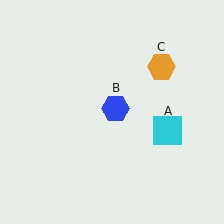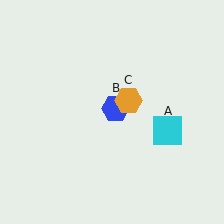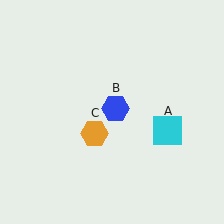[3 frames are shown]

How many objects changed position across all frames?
1 object changed position: orange hexagon (object C).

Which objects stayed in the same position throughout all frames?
Cyan square (object A) and blue hexagon (object B) remained stationary.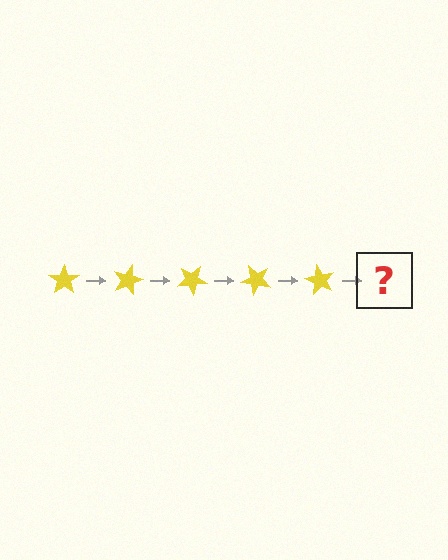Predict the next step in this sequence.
The next step is a yellow star rotated 75 degrees.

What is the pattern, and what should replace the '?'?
The pattern is that the star rotates 15 degrees each step. The '?' should be a yellow star rotated 75 degrees.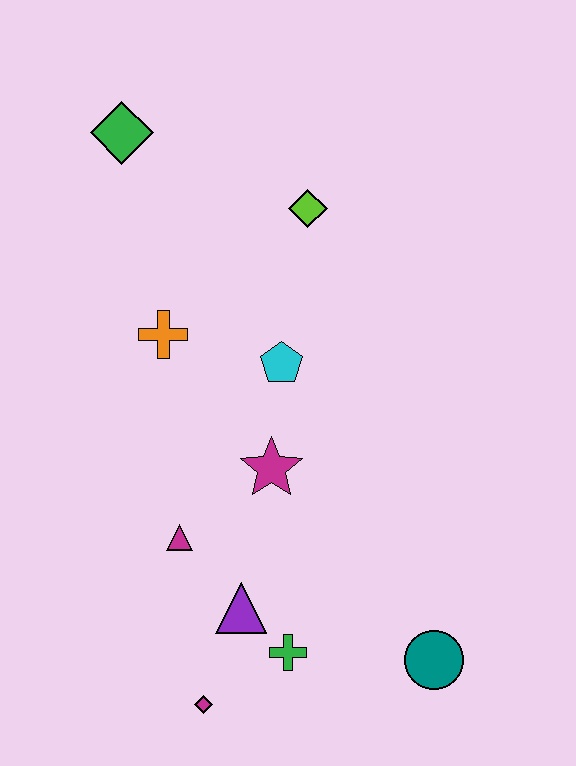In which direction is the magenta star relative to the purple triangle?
The magenta star is above the purple triangle.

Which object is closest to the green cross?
The purple triangle is closest to the green cross.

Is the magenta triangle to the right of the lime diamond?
No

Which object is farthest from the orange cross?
The teal circle is farthest from the orange cross.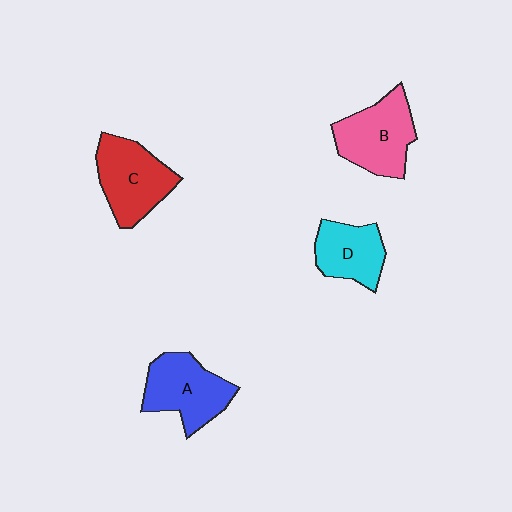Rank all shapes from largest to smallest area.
From largest to smallest: C (red), B (pink), A (blue), D (cyan).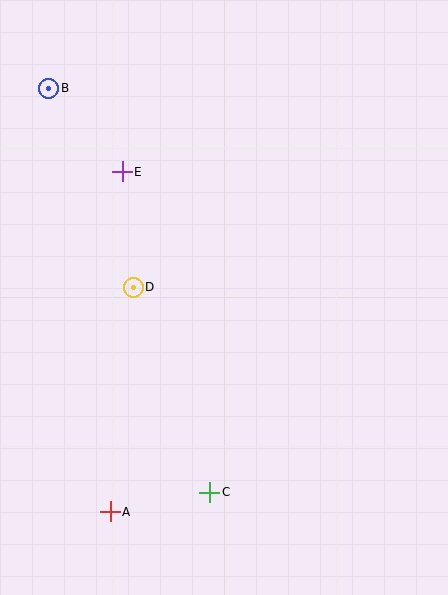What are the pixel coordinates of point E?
Point E is at (122, 172).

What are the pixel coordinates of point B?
Point B is at (49, 88).